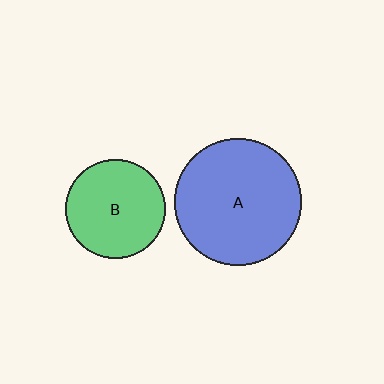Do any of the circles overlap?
No, none of the circles overlap.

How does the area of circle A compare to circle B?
Approximately 1.6 times.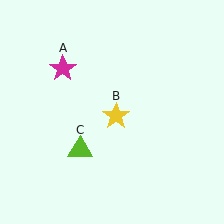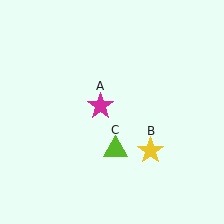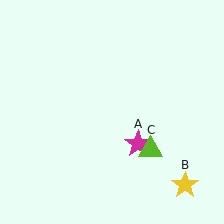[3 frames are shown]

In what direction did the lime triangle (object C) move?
The lime triangle (object C) moved right.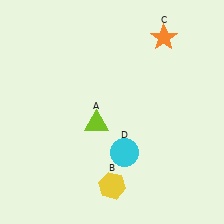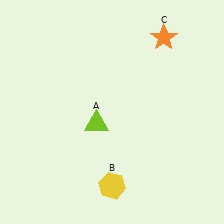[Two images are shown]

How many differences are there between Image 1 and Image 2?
There is 1 difference between the two images.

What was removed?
The cyan circle (D) was removed in Image 2.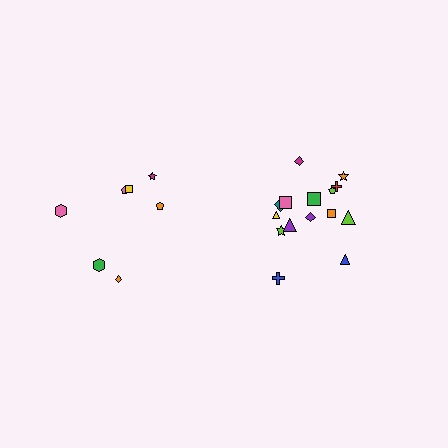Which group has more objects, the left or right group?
The right group.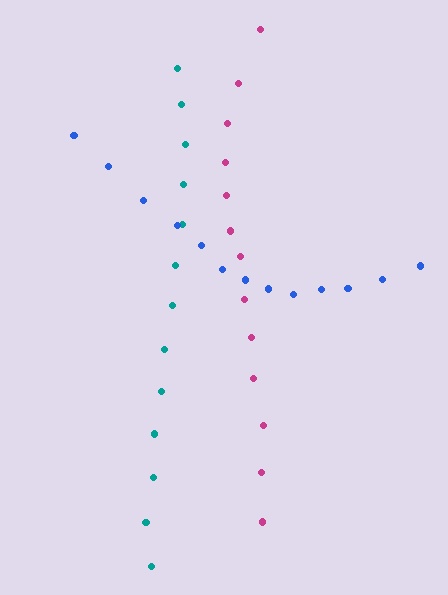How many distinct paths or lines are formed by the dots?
There are 3 distinct paths.